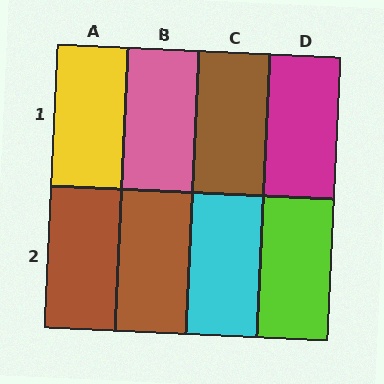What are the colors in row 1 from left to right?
Yellow, pink, brown, magenta.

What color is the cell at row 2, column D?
Lime.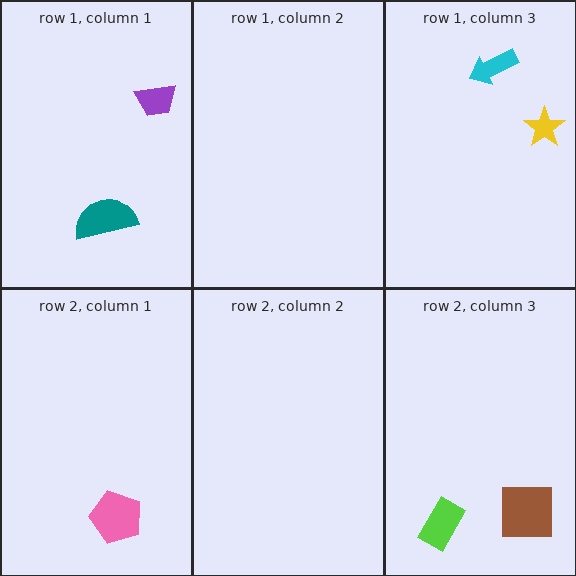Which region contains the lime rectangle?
The row 2, column 3 region.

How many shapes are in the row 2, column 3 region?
2.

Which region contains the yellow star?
The row 1, column 3 region.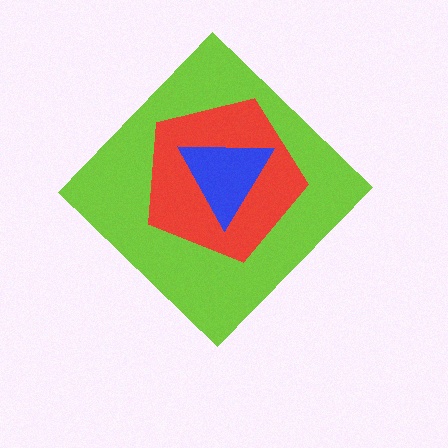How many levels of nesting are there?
3.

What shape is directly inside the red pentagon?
The blue triangle.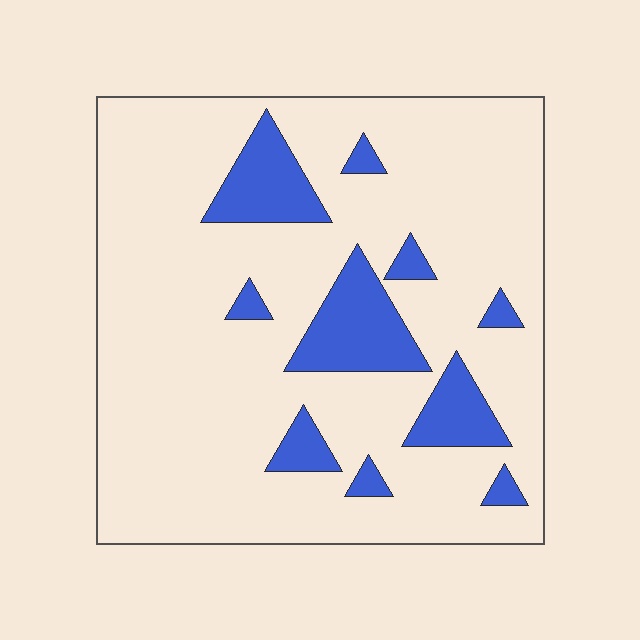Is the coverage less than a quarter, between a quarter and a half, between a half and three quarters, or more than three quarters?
Less than a quarter.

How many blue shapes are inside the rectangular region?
10.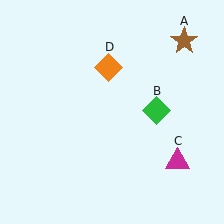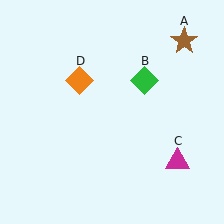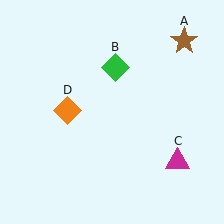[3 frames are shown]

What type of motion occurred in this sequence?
The green diamond (object B), orange diamond (object D) rotated counterclockwise around the center of the scene.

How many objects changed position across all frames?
2 objects changed position: green diamond (object B), orange diamond (object D).